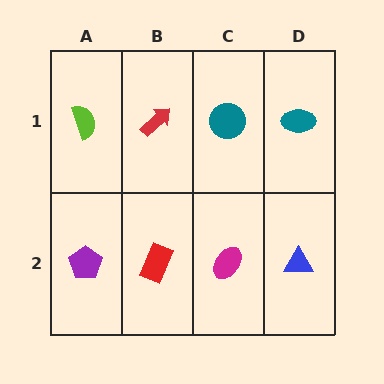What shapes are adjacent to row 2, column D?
A teal ellipse (row 1, column D), a magenta ellipse (row 2, column C).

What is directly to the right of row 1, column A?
A red arrow.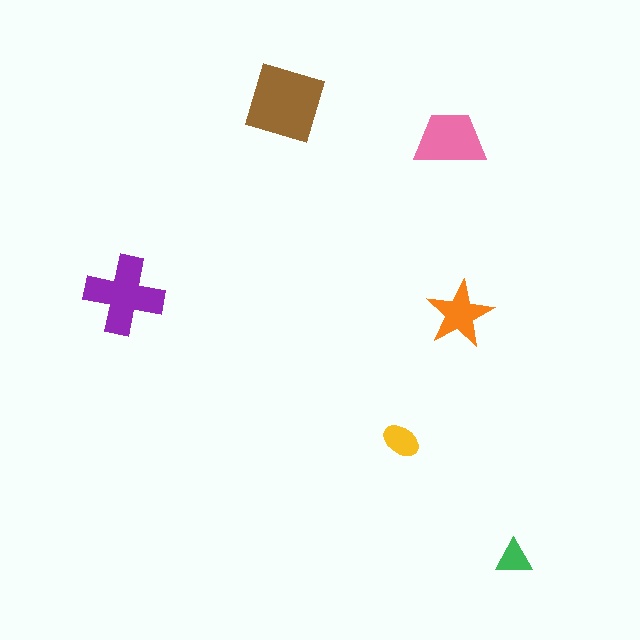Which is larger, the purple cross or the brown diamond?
The brown diamond.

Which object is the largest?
The brown diamond.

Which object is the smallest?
The green triangle.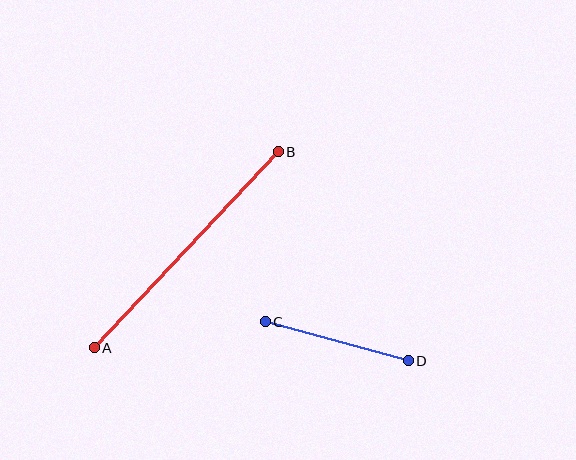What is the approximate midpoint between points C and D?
The midpoint is at approximately (337, 341) pixels.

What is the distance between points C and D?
The distance is approximately 148 pixels.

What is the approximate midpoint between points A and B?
The midpoint is at approximately (186, 250) pixels.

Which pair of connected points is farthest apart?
Points A and B are farthest apart.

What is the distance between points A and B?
The distance is approximately 269 pixels.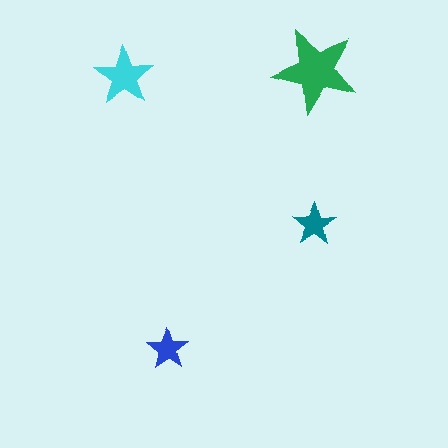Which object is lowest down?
The blue star is bottommost.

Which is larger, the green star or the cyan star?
The green one.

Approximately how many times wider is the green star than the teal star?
About 2 times wider.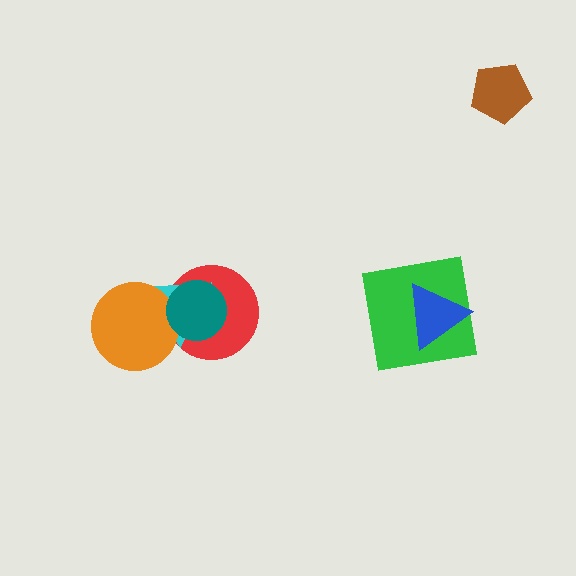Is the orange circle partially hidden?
Yes, it is partially covered by another shape.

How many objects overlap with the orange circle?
3 objects overlap with the orange circle.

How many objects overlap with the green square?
1 object overlaps with the green square.